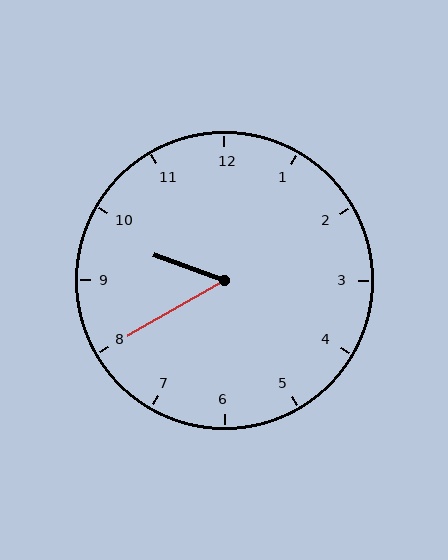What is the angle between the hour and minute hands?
Approximately 50 degrees.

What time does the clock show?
9:40.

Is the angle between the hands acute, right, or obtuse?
It is acute.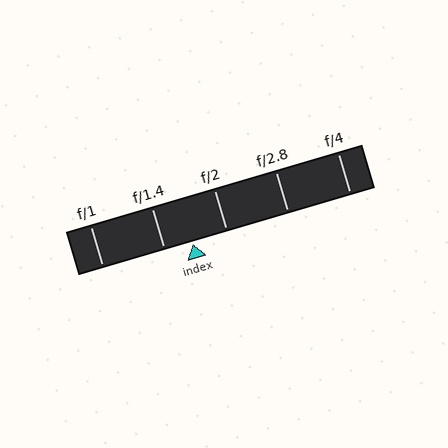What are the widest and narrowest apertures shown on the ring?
The widest aperture shown is f/1 and the narrowest is f/4.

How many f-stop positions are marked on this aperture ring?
There are 5 f-stop positions marked.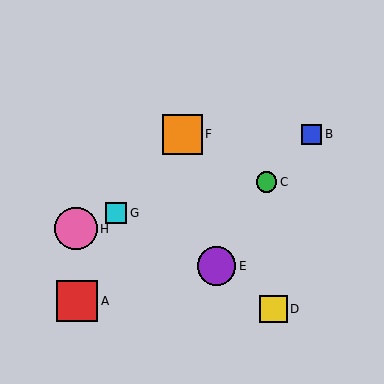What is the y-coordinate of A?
Object A is at y≈301.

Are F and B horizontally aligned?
Yes, both are at y≈134.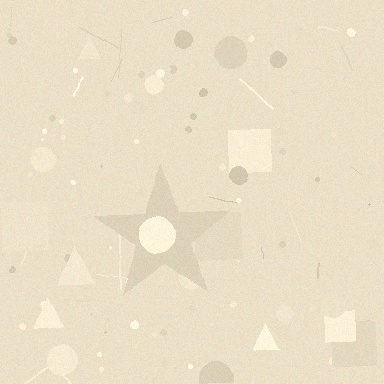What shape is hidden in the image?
A star is hidden in the image.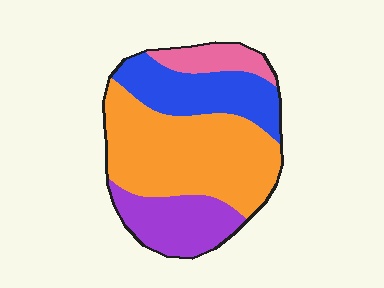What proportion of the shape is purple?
Purple takes up about one fifth (1/5) of the shape.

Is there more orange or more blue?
Orange.